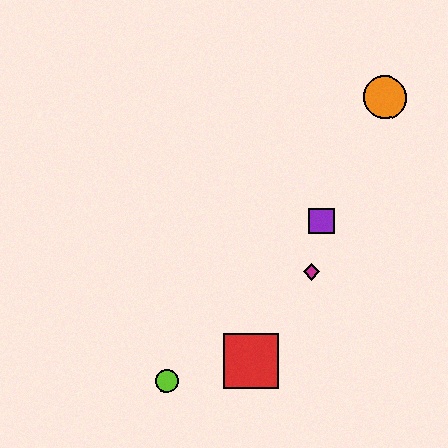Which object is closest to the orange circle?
The purple square is closest to the orange circle.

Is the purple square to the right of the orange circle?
No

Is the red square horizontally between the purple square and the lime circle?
Yes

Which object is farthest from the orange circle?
The lime circle is farthest from the orange circle.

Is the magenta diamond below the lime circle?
No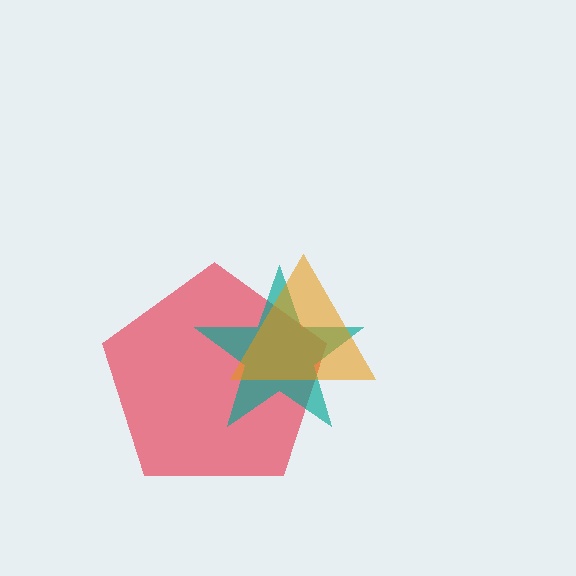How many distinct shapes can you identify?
There are 3 distinct shapes: a red pentagon, a teal star, an orange triangle.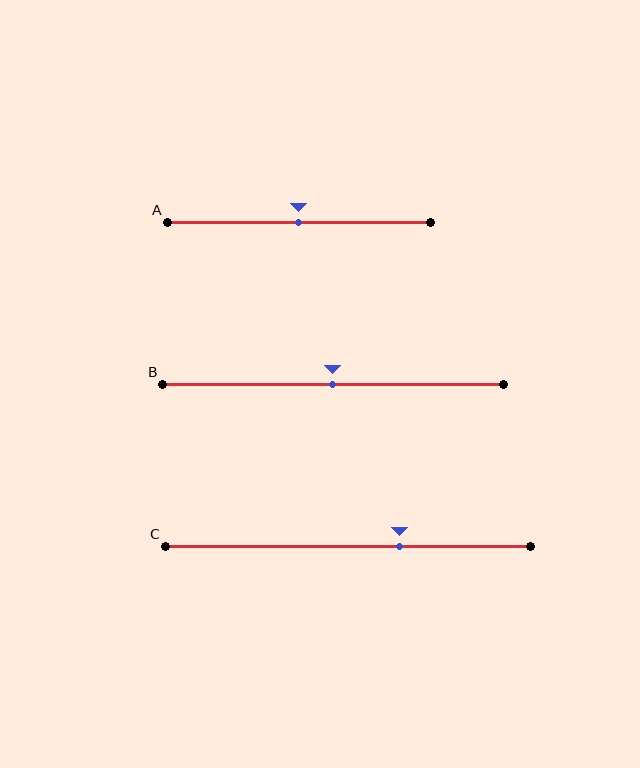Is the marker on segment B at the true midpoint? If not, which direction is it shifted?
Yes, the marker on segment B is at the true midpoint.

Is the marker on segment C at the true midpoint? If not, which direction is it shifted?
No, the marker on segment C is shifted to the right by about 14% of the segment length.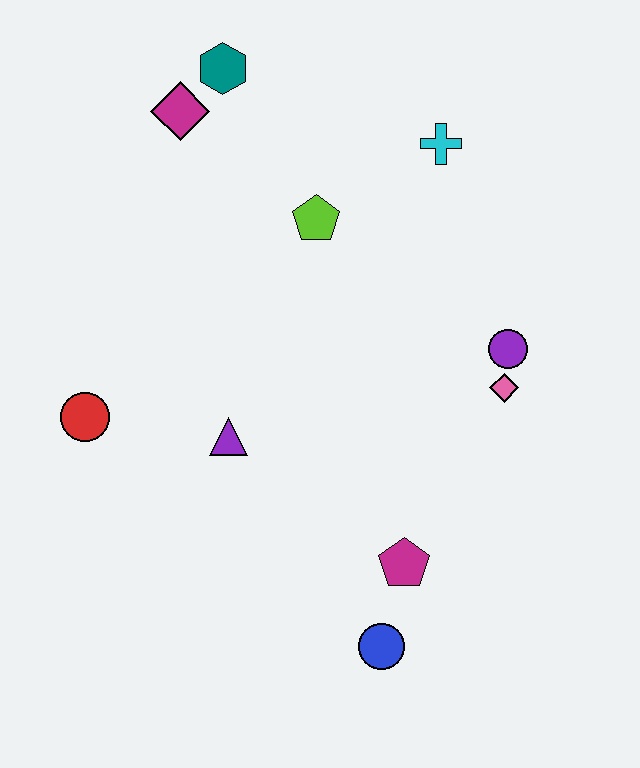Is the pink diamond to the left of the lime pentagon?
No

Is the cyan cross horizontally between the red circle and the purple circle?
Yes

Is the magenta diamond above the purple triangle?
Yes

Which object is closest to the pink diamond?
The purple circle is closest to the pink diamond.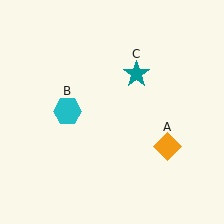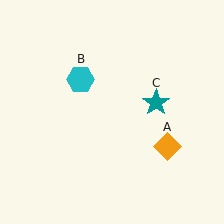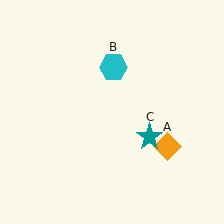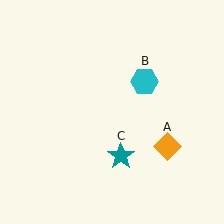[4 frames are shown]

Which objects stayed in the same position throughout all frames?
Orange diamond (object A) remained stationary.